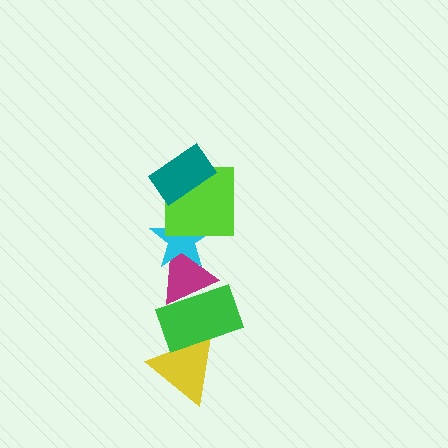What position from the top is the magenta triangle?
The magenta triangle is 4th from the top.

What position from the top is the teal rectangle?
The teal rectangle is 1st from the top.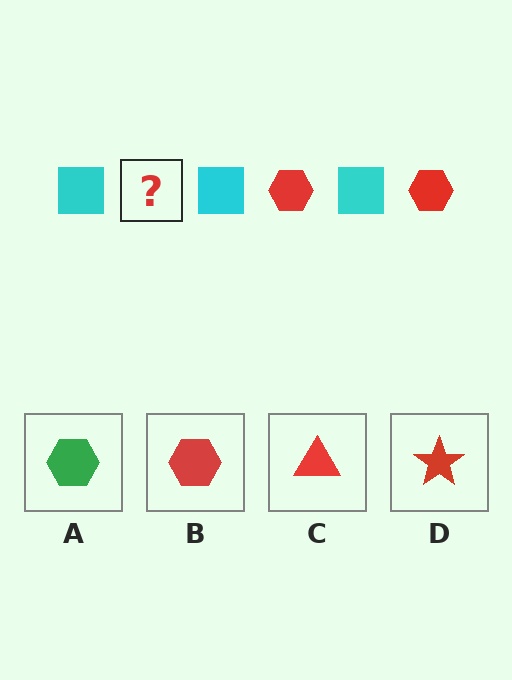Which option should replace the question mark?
Option B.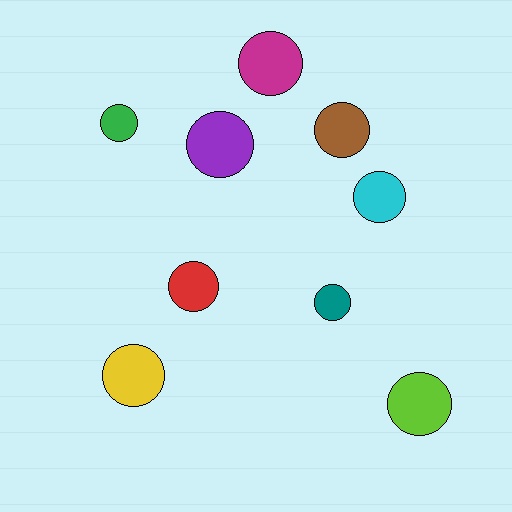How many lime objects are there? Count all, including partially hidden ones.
There is 1 lime object.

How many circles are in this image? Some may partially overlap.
There are 9 circles.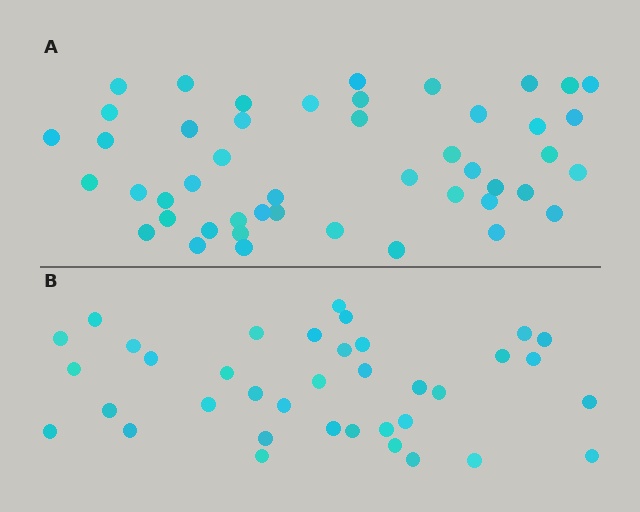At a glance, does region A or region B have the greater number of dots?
Region A (the top region) has more dots.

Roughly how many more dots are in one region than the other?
Region A has roughly 10 or so more dots than region B.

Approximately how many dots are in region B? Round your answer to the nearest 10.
About 40 dots. (The exact count is 37, which rounds to 40.)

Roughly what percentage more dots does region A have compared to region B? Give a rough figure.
About 25% more.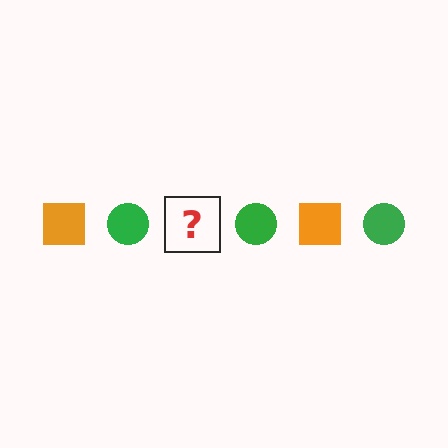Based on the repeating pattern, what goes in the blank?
The blank should be an orange square.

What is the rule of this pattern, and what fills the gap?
The rule is that the pattern alternates between orange square and green circle. The gap should be filled with an orange square.